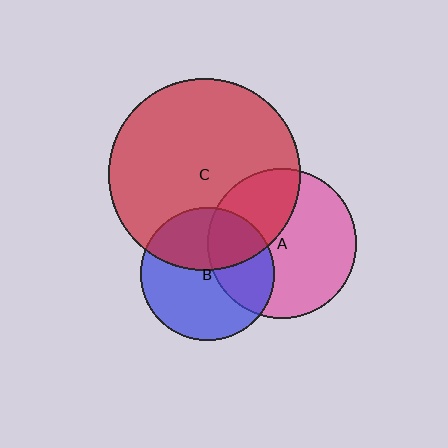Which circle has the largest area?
Circle C (red).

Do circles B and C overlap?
Yes.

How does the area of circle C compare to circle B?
Approximately 2.1 times.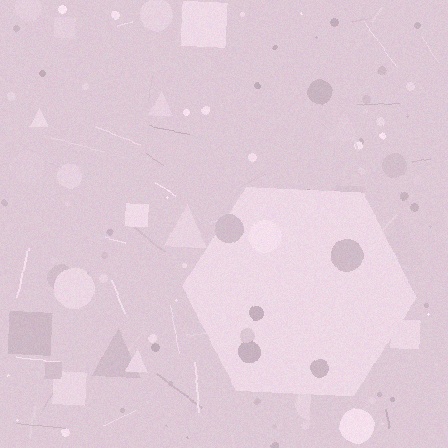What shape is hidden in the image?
A hexagon is hidden in the image.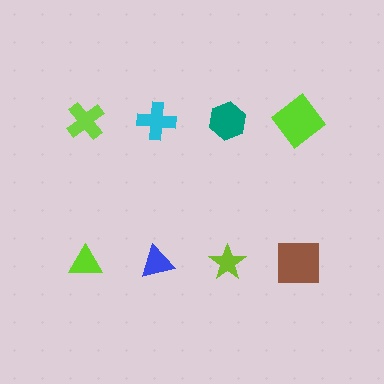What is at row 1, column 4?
A lime diamond.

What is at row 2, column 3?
A lime star.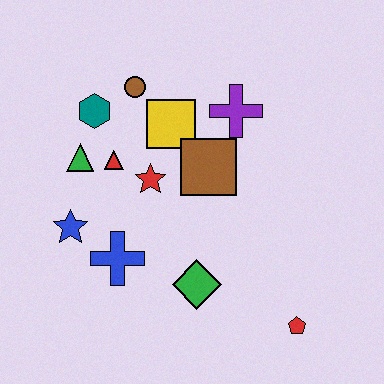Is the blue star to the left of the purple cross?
Yes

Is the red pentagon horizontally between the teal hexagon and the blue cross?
No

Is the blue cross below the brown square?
Yes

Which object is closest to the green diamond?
The blue cross is closest to the green diamond.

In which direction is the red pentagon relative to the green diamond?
The red pentagon is to the right of the green diamond.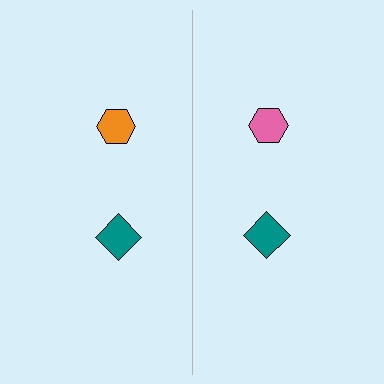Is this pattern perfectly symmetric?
No, the pattern is not perfectly symmetric. The pink hexagon on the right side breaks the symmetry — its mirror counterpart is orange.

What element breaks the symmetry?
The pink hexagon on the right side breaks the symmetry — its mirror counterpart is orange.